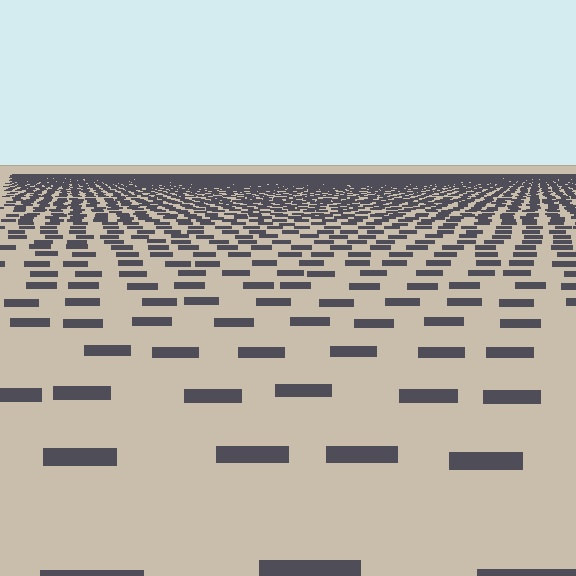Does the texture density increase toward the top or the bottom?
Density increases toward the top.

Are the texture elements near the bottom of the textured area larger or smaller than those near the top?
Larger. Near the bottom, elements are closer to the viewer and appear at a bigger on-screen size.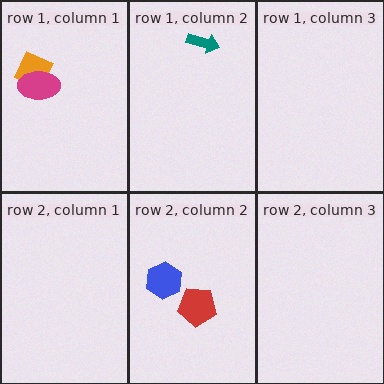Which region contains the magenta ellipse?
The row 1, column 1 region.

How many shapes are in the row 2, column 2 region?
2.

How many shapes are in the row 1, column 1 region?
2.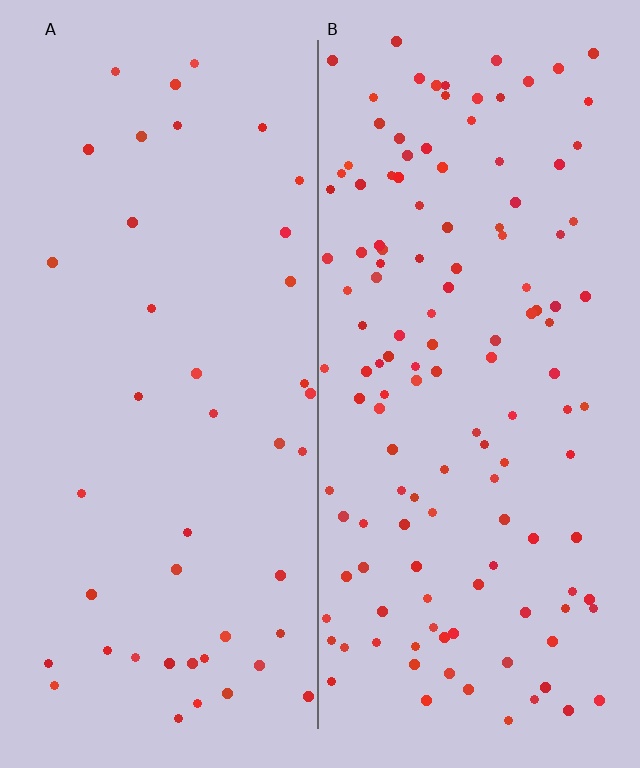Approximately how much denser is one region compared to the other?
Approximately 3.0× — region B over region A.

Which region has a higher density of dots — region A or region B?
B (the right).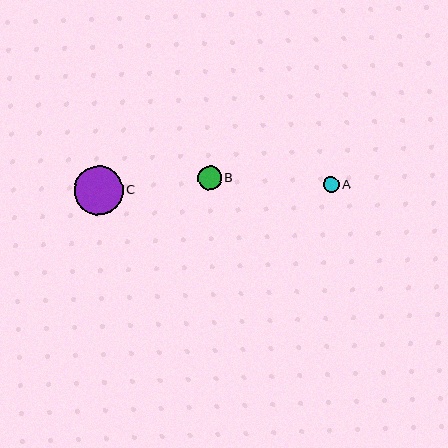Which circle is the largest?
Circle C is the largest with a size of approximately 48 pixels.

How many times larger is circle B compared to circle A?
Circle B is approximately 1.5 times the size of circle A.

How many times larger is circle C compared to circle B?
Circle C is approximately 2.0 times the size of circle B.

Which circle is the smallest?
Circle A is the smallest with a size of approximately 16 pixels.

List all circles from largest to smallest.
From largest to smallest: C, B, A.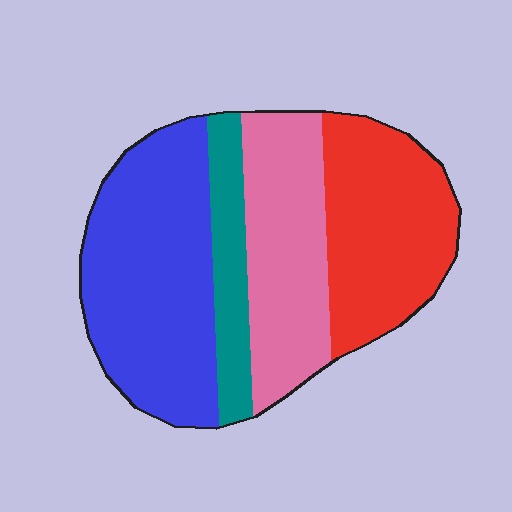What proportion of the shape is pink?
Pink covers about 25% of the shape.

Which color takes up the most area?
Blue, at roughly 35%.